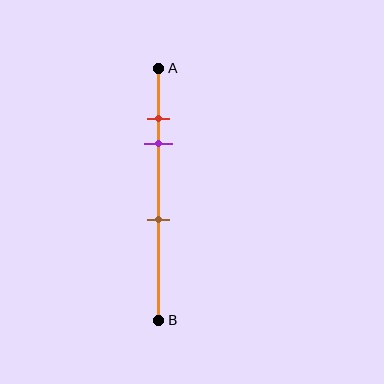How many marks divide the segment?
There are 3 marks dividing the segment.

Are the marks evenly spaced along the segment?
No, the marks are not evenly spaced.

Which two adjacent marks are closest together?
The red and purple marks are the closest adjacent pair.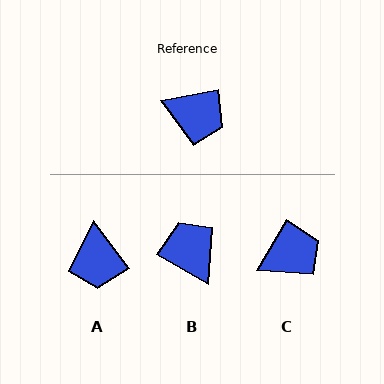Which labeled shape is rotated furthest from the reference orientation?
B, about 140 degrees away.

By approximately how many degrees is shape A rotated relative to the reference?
Approximately 63 degrees clockwise.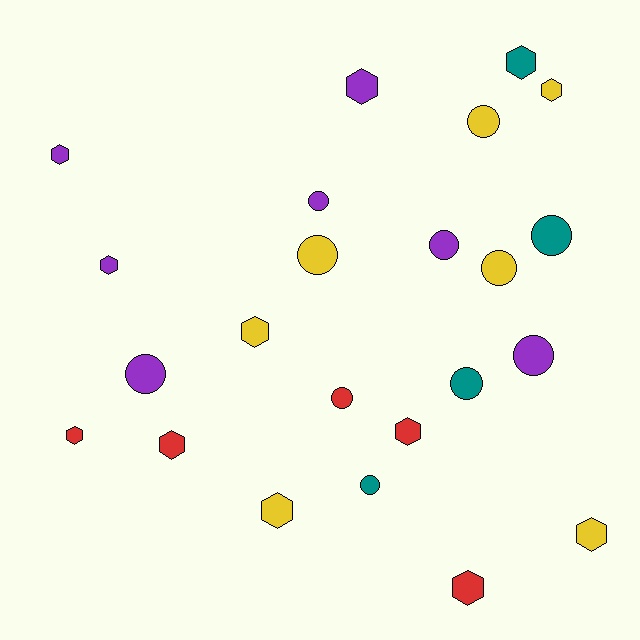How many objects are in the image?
There are 23 objects.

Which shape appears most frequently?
Hexagon, with 12 objects.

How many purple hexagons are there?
There are 3 purple hexagons.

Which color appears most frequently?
Yellow, with 7 objects.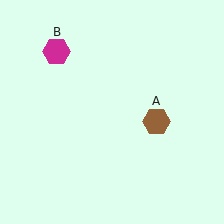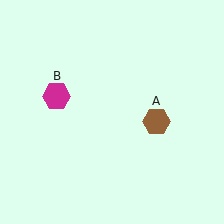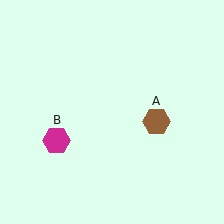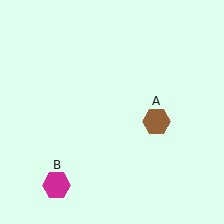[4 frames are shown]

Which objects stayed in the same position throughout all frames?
Brown hexagon (object A) remained stationary.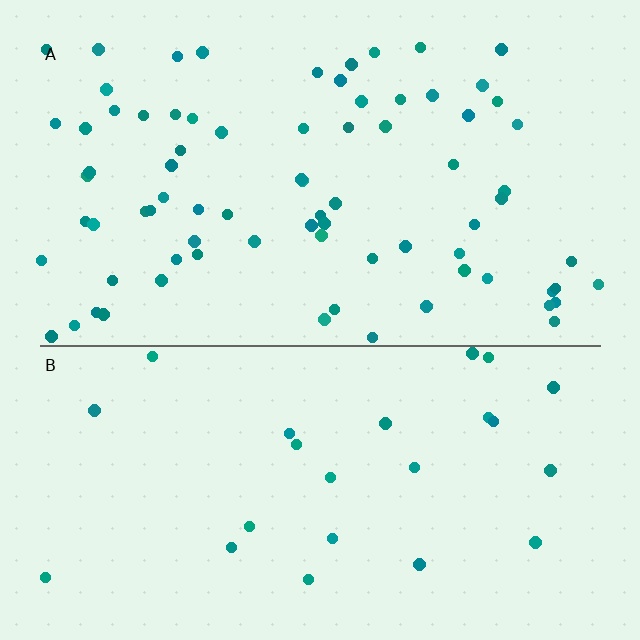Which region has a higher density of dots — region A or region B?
A (the top).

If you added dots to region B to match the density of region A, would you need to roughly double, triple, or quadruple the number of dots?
Approximately triple.